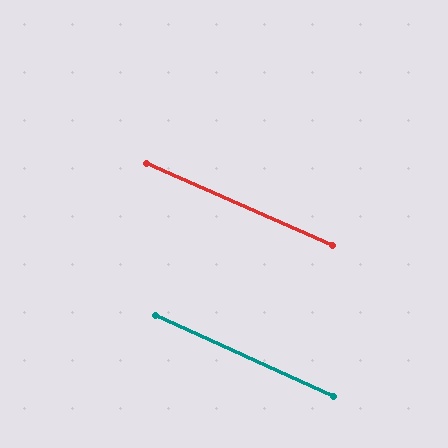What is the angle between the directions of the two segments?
Approximately 1 degree.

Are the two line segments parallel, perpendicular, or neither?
Parallel — their directions differ by only 0.6°.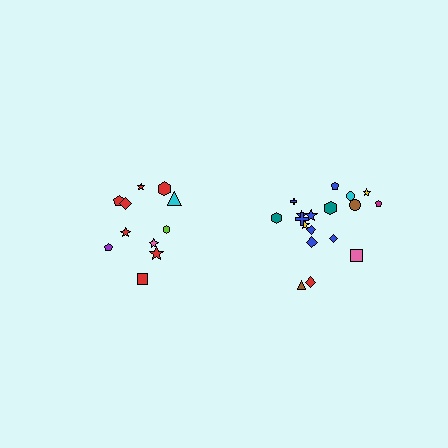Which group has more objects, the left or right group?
The right group.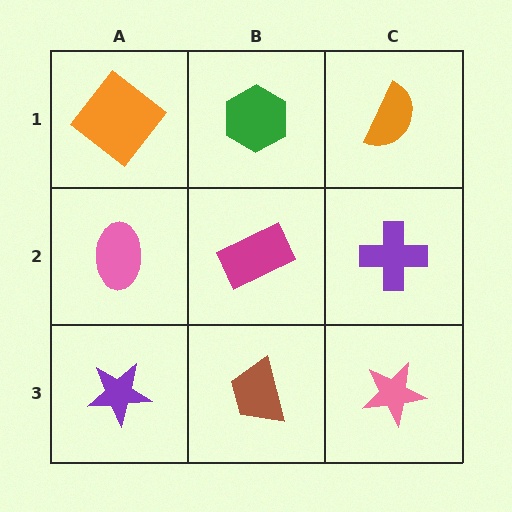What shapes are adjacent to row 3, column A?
A pink ellipse (row 2, column A), a brown trapezoid (row 3, column B).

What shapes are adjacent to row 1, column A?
A pink ellipse (row 2, column A), a green hexagon (row 1, column B).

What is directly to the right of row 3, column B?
A pink star.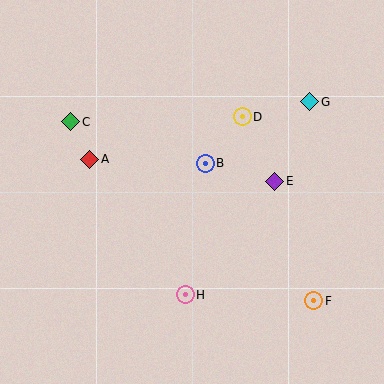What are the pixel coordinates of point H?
Point H is at (185, 295).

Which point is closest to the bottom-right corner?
Point F is closest to the bottom-right corner.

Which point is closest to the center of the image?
Point B at (205, 163) is closest to the center.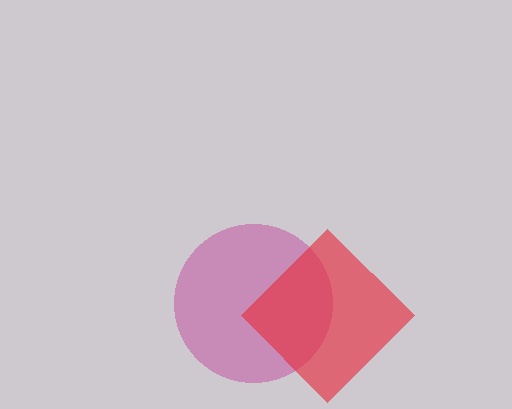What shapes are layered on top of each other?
The layered shapes are: a magenta circle, a red diamond.